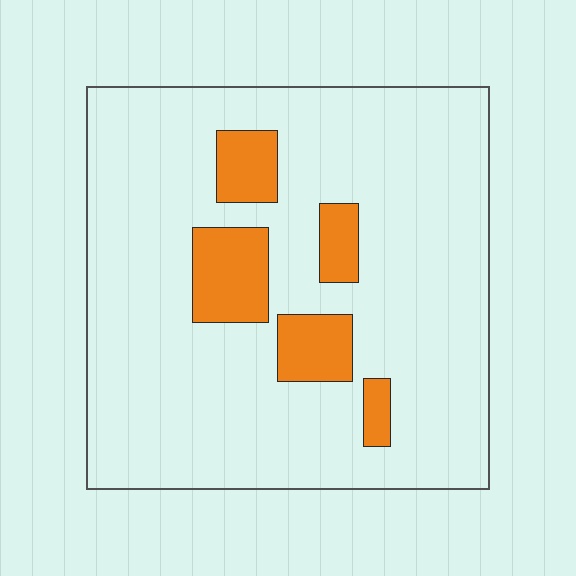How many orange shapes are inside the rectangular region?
5.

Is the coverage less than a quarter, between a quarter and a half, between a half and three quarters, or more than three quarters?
Less than a quarter.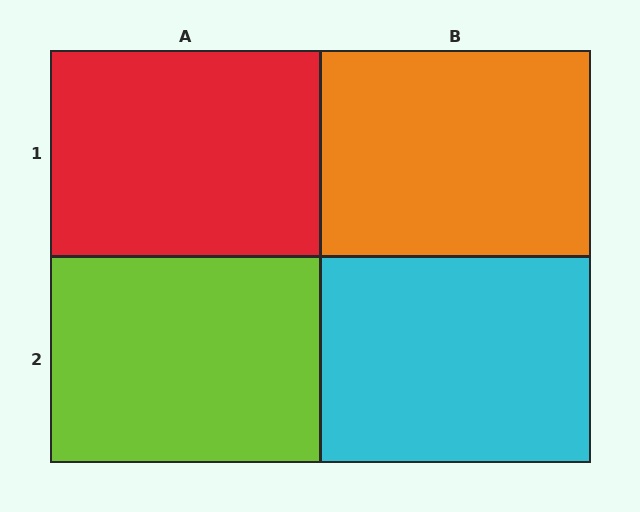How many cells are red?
1 cell is red.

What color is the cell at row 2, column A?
Lime.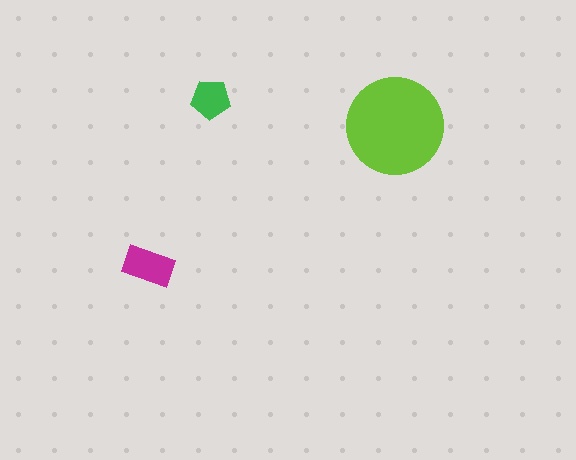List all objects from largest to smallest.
The lime circle, the magenta rectangle, the green pentagon.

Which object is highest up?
The green pentagon is topmost.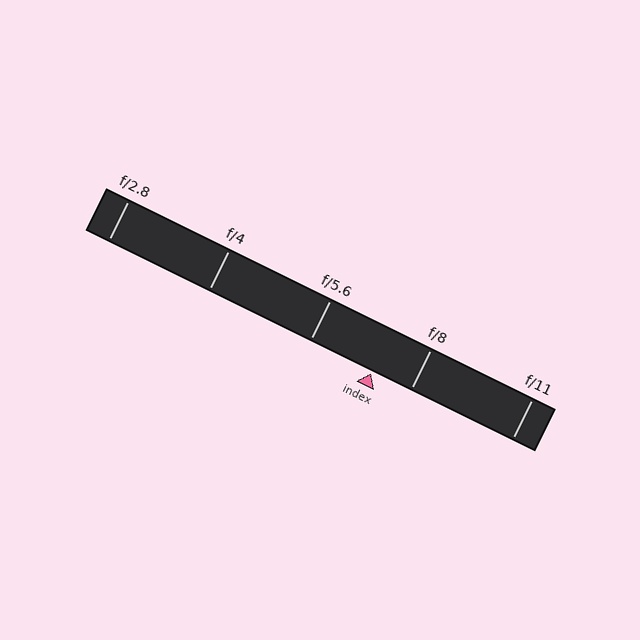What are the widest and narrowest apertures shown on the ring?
The widest aperture shown is f/2.8 and the narrowest is f/11.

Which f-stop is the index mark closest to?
The index mark is closest to f/8.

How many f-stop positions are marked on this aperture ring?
There are 5 f-stop positions marked.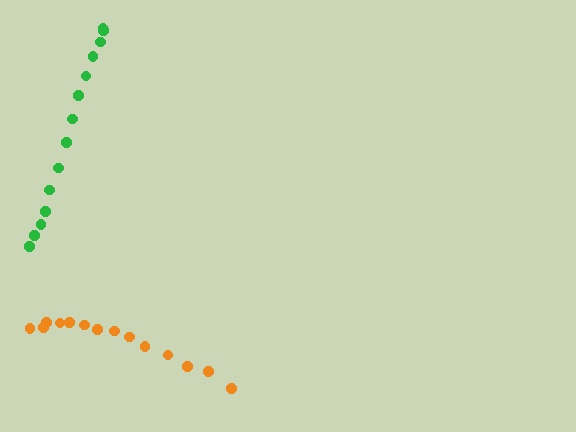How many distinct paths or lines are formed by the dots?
There are 2 distinct paths.